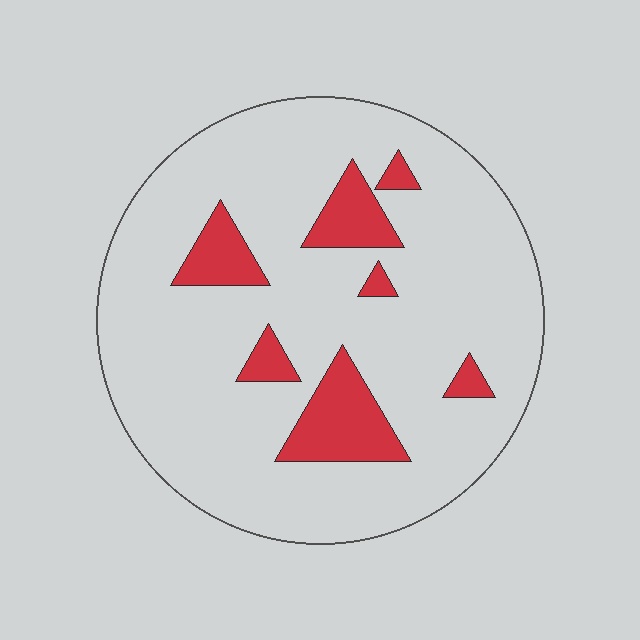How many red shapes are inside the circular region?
7.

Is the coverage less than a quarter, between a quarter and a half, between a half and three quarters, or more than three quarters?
Less than a quarter.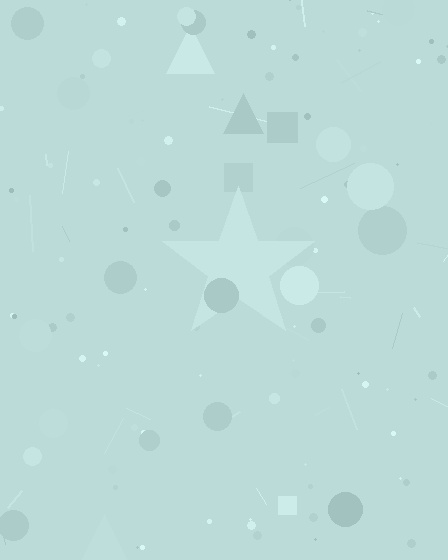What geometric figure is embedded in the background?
A star is embedded in the background.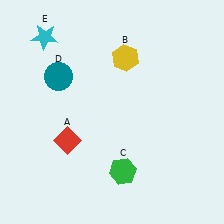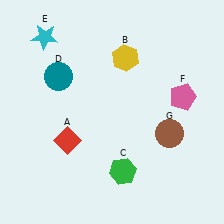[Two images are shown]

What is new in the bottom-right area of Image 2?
A brown circle (G) was added in the bottom-right area of Image 2.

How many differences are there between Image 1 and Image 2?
There are 2 differences between the two images.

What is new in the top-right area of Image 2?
A pink pentagon (F) was added in the top-right area of Image 2.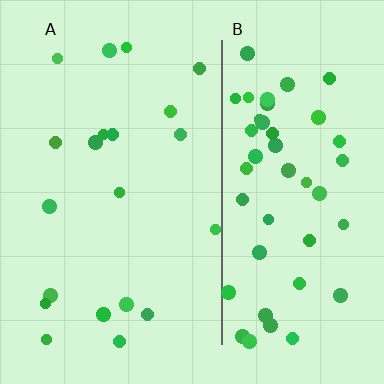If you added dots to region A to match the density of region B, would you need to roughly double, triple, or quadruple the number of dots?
Approximately double.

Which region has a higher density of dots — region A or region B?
B (the right).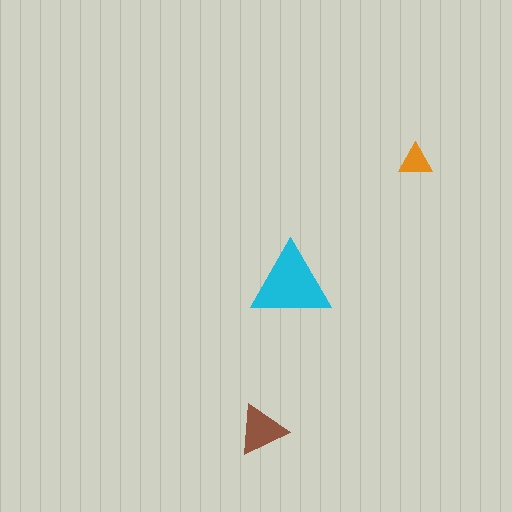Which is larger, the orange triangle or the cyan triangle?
The cyan one.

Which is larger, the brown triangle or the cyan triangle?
The cyan one.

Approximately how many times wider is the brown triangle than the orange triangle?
About 1.5 times wider.